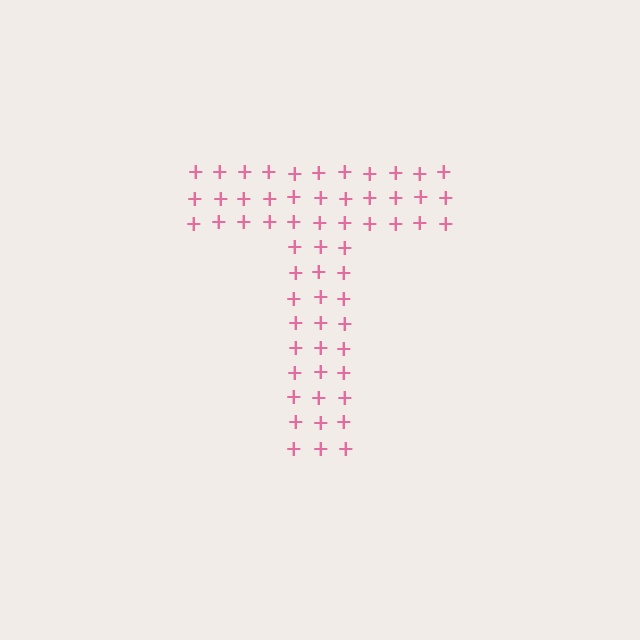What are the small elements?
The small elements are plus signs.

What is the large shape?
The large shape is the letter T.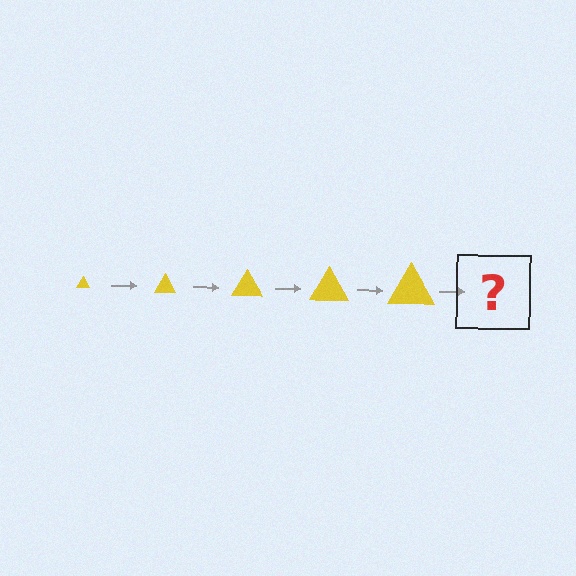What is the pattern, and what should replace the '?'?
The pattern is that the triangle gets progressively larger each step. The '?' should be a yellow triangle, larger than the previous one.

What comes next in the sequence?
The next element should be a yellow triangle, larger than the previous one.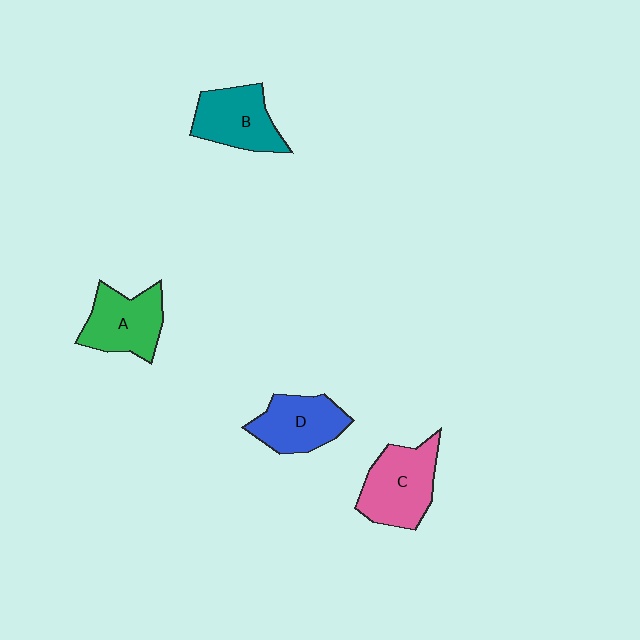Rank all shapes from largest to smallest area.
From largest to smallest: C (pink), A (green), B (teal), D (blue).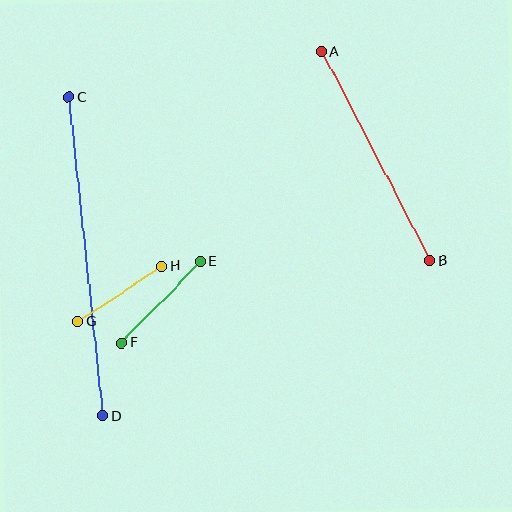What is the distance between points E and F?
The distance is approximately 114 pixels.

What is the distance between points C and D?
The distance is approximately 320 pixels.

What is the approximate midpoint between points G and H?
The midpoint is at approximately (120, 294) pixels.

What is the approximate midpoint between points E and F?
The midpoint is at approximately (161, 302) pixels.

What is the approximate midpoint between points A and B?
The midpoint is at approximately (376, 156) pixels.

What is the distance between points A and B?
The distance is approximately 235 pixels.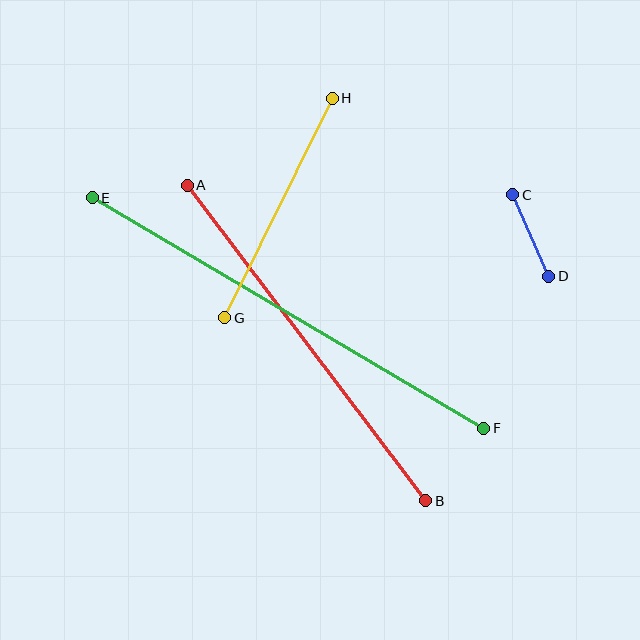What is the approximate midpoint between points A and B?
The midpoint is at approximately (306, 343) pixels.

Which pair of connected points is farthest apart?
Points E and F are farthest apart.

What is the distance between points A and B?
The distance is approximately 396 pixels.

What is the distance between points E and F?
The distance is approximately 454 pixels.